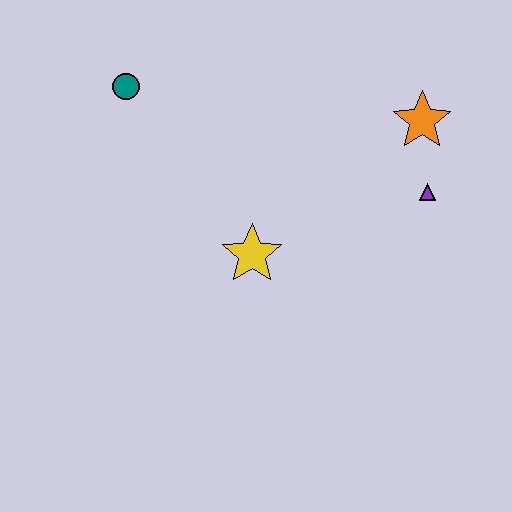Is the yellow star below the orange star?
Yes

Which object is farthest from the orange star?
The teal circle is farthest from the orange star.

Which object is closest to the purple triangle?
The orange star is closest to the purple triangle.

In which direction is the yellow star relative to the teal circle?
The yellow star is below the teal circle.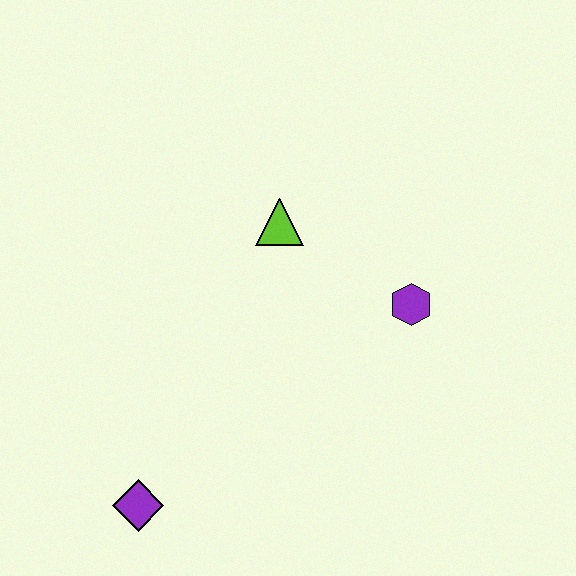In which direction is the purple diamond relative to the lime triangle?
The purple diamond is below the lime triangle.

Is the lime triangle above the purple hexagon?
Yes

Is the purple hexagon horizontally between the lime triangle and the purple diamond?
No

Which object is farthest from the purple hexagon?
The purple diamond is farthest from the purple hexagon.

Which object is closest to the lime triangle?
The purple hexagon is closest to the lime triangle.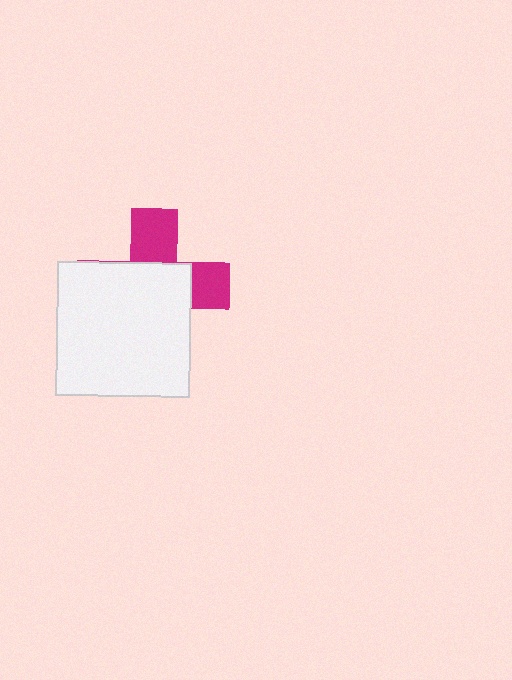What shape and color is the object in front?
The object in front is a white square.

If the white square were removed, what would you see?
You would see the complete magenta cross.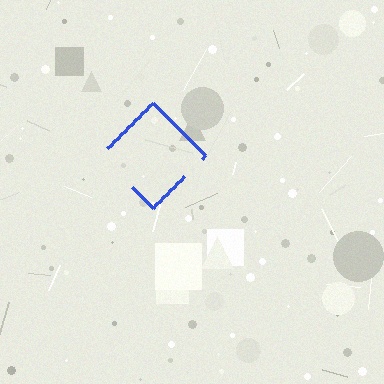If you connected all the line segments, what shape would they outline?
They would outline a diamond.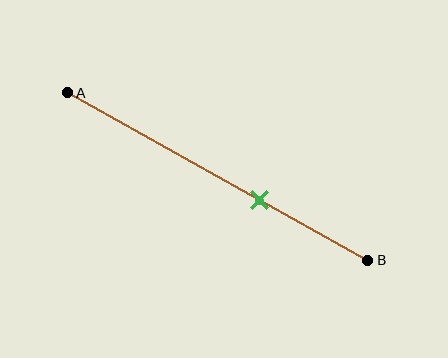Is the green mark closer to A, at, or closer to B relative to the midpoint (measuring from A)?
The green mark is closer to point B than the midpoint of segment AB.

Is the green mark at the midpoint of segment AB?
No, the mark is at about 65% from A, not at the 50% midpoint.